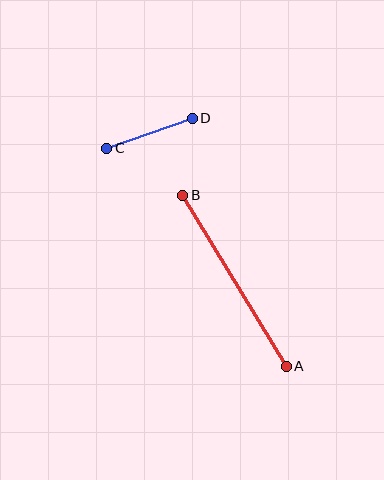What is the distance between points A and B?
The distance is approximately 200 pixels.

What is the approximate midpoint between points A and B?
The midpoint is at approximately (234, 281) pixels.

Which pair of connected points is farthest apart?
Points A and B are farthest apart.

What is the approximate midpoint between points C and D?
The midpoint is at approximately (149, 133) pixels.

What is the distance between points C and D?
The distance is approximately 91 pixels.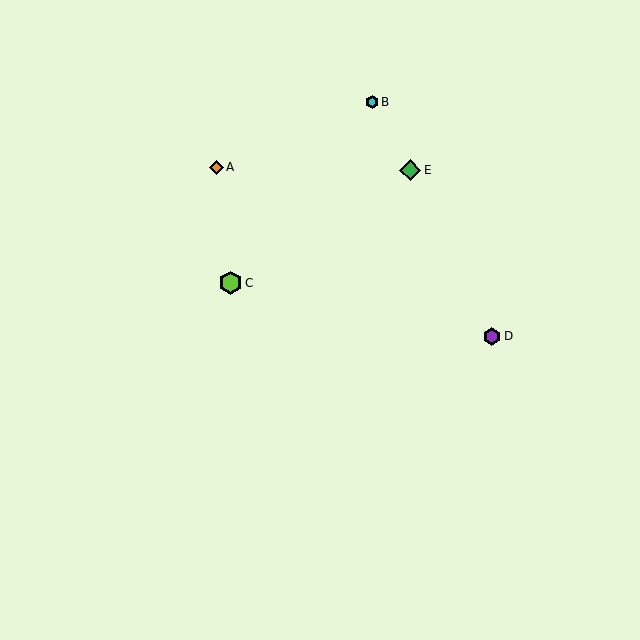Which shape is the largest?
The lime hexagon (labeled C) is the largest.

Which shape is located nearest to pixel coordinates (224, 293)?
The lime hexagon (labeled C) at (231, 283) is nearest to that location.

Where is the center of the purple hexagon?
The center of the purple hexagon is at (492, 336).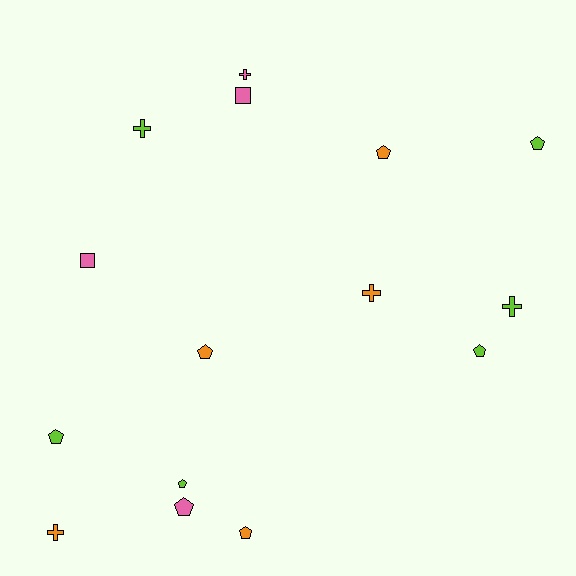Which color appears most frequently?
Lime, with 6 objects.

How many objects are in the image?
There are 15 objects.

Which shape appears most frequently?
Pentagon, with 8 objects.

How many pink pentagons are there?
There is 1 pink pentagon.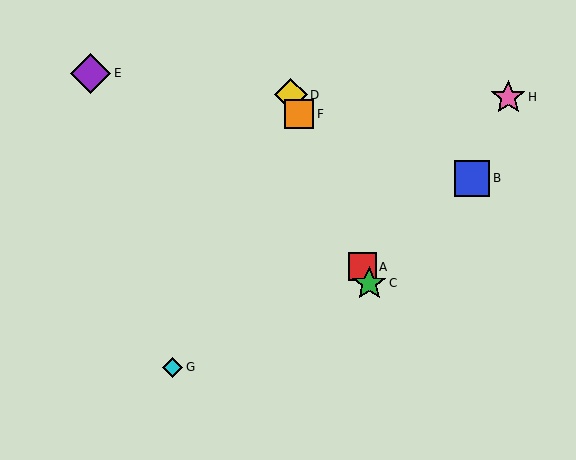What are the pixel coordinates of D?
Object D is at (291, 95).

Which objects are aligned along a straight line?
Objects A, C, D, F are aligned along a straight line.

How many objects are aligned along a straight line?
4 objects (A, C, D, F) are aligned along a straight line.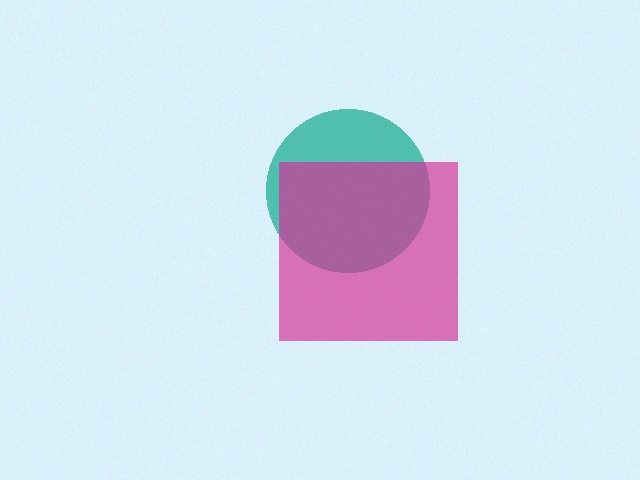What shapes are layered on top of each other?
The layered shapes are: a teal circle, a magenta square.